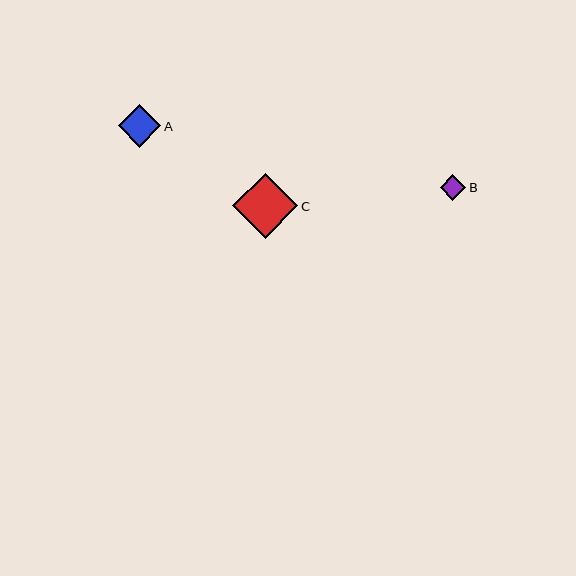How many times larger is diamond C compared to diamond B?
Diamond C is approximately 2.6 times the size of diamond B.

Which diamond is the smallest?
Diamond B is the smallest with a size of approximately 25 pixels.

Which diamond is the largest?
Diamond C is the largest with a size of approximately 66 pixels.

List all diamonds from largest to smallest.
From largest to smallest: C, A, B.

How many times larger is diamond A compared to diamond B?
Diamond A is approximately 1.7 times the size of diamond B.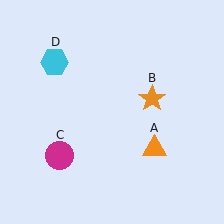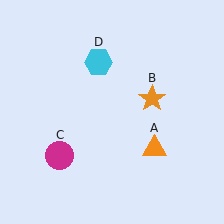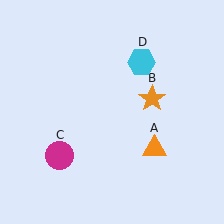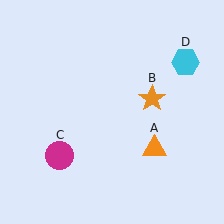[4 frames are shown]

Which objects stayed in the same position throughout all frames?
Orange triangle (object A) and orange star (object B) and magenta circle (object C) remained stationary.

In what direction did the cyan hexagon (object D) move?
The cyan hexagon (object D) moved right.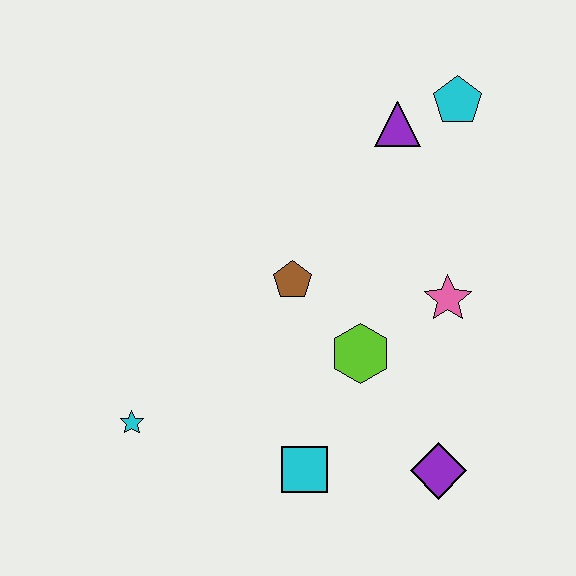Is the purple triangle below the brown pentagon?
No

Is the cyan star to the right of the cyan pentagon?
No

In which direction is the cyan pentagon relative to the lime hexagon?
The cyan pentagon is above the lime hexagon.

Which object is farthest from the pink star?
The cyan star is farthest from the pink star.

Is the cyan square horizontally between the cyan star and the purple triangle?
Yes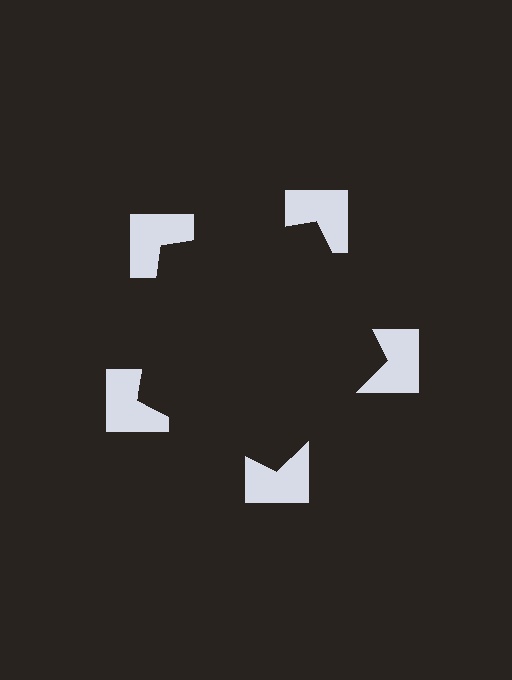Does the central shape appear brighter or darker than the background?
It typically appears slightly darker than the background, even though no actual brightness change is drawn.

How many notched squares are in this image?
There are 5 — one at each vertex of the illusory pentagon.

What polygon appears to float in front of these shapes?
An illusory pentagon — its edges are inferred from the aligned wedge cuts in the notched squares, not physically drawn.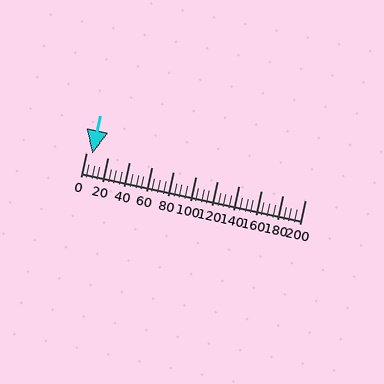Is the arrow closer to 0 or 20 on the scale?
The arrow is closer to 0.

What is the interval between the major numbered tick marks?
The major tick marks are spaced 20 units apart.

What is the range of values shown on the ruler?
The ruler shows values from 0 to 200.